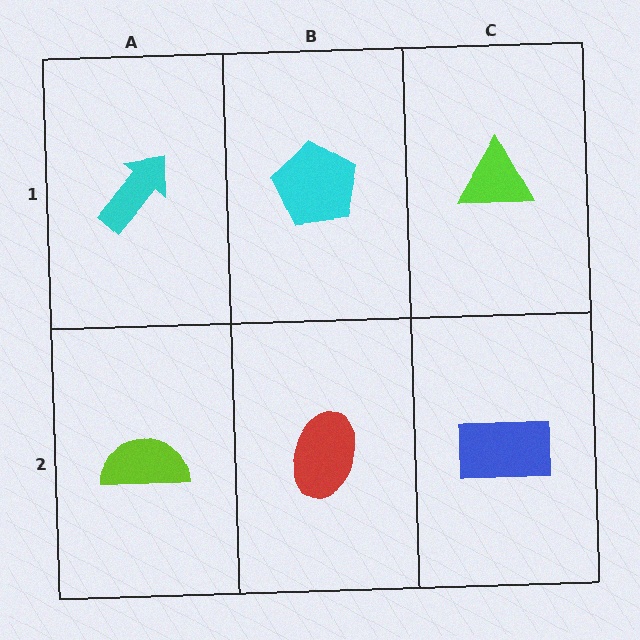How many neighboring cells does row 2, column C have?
2.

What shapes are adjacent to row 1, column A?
A lime semicircle (row 2, column A), a cyan pentagon (row 1, column B).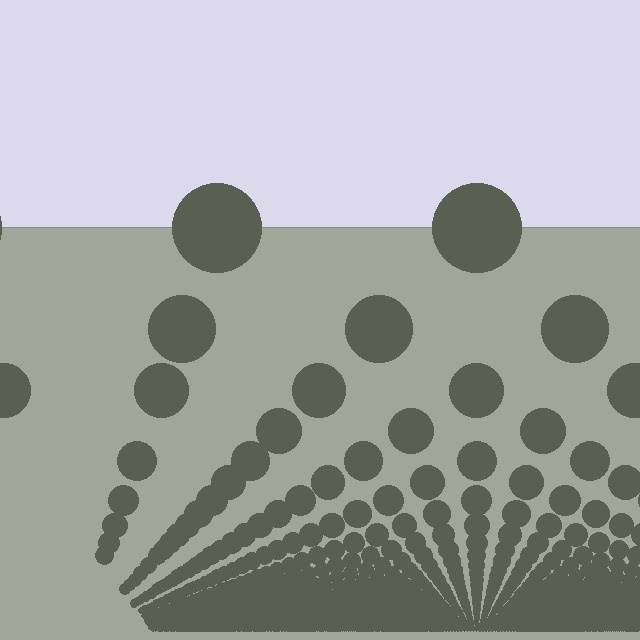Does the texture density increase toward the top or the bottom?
Density increases toward the bottom.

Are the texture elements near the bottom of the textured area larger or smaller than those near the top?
Smaller. The gradient is inverted — elements near the bottom are smaller and denser.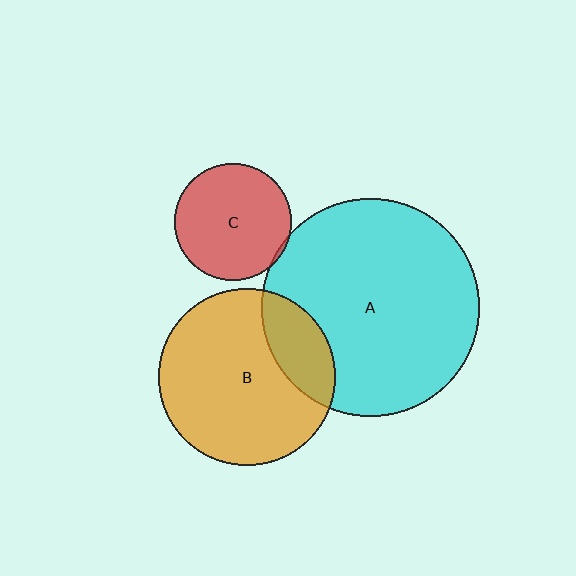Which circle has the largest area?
Circle A (cyan).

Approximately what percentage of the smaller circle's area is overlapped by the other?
Approximately 5%.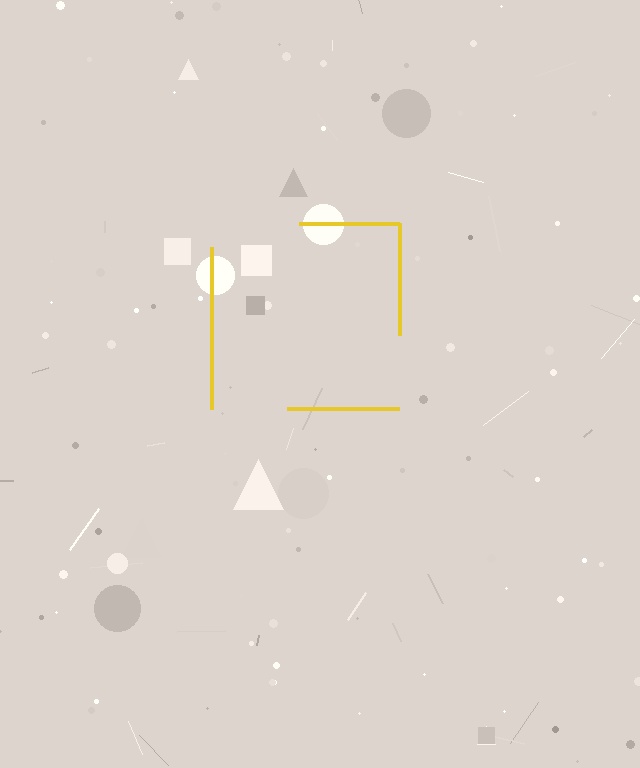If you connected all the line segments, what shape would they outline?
They would outline a square.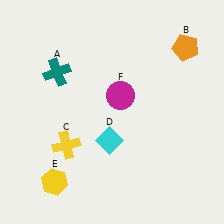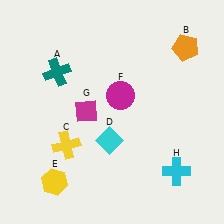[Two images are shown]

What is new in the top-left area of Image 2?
A magenta diamond (G) was added in the top-left area of Image 2.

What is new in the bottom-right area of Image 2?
A cyan cross (H) was added in the bottom-right area of Image 2.